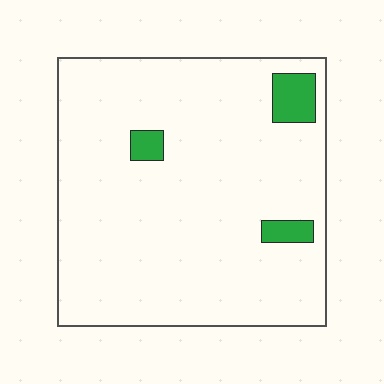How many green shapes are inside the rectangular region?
3.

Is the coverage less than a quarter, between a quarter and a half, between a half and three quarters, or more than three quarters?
Less than a quarter.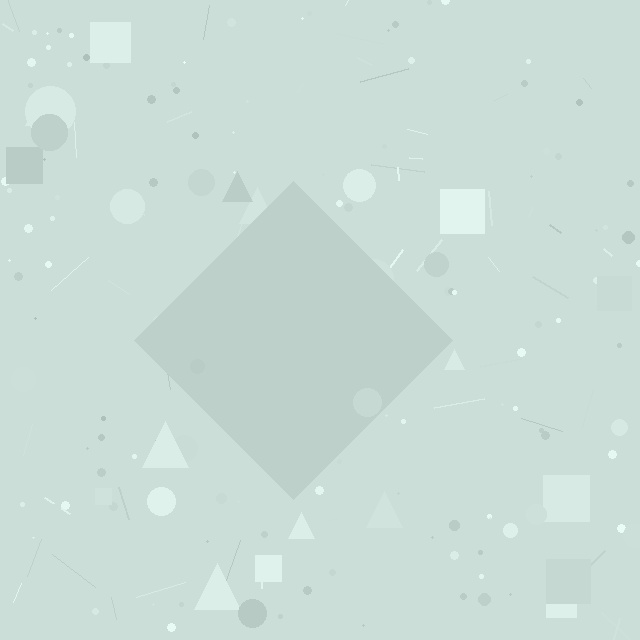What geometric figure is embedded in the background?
A diamond is embedded in the background.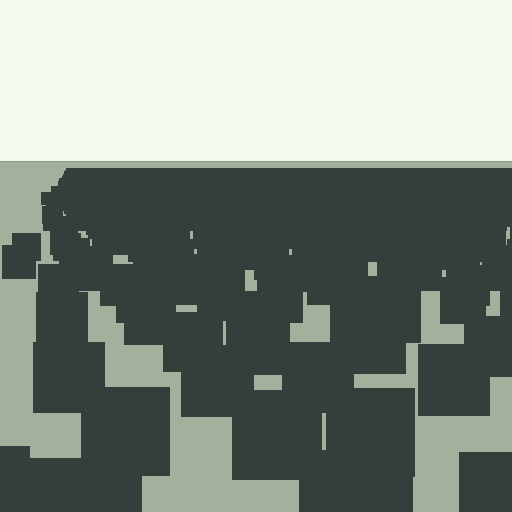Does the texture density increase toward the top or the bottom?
Density increases toward the top.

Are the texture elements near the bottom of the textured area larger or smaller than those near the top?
Larger. Near the bottom, elements are closer to the viewer and appear at a bigger on-screen size.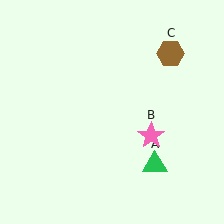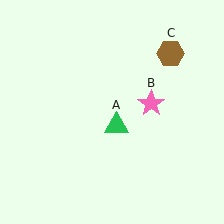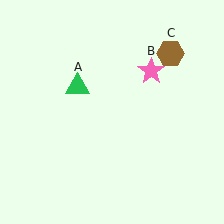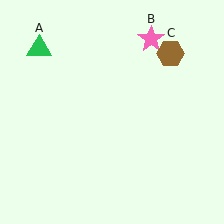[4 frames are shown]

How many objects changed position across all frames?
2 objects changed position: green triangle (object A), pink star (object B).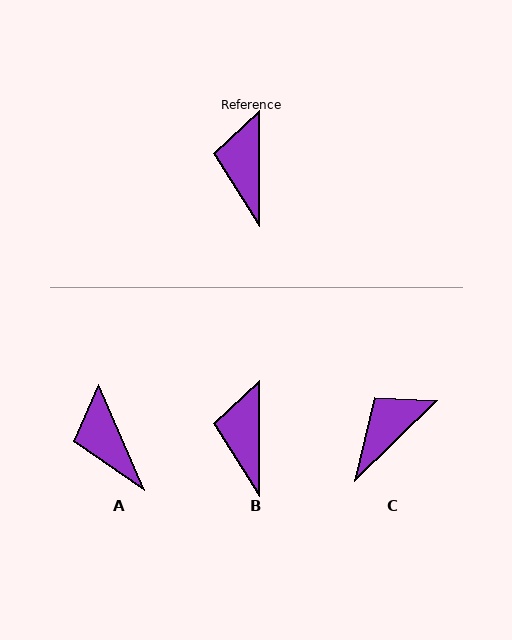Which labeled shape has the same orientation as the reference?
B.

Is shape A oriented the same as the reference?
No, it is off by about 23 degrees.